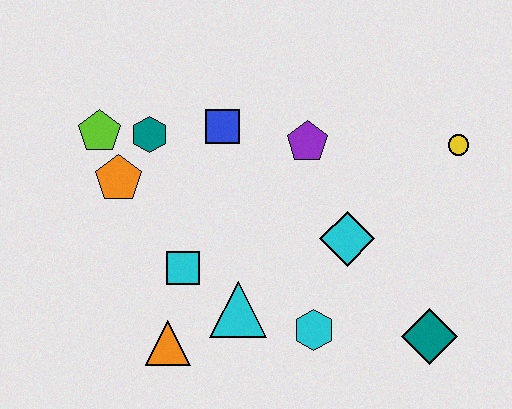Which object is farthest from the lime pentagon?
The teal diamond is farthest from the lime pentagon.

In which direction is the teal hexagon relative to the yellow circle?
The teal hexagon is to the left of the yellow circle.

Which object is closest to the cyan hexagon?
The cyan triangle is closest to the cyan hexagon.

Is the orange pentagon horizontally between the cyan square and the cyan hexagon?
No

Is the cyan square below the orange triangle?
No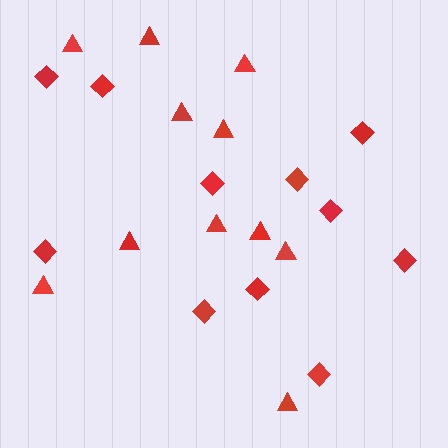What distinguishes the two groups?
There are 2 groups: one group of diamonds (11) and one group of triangles (11).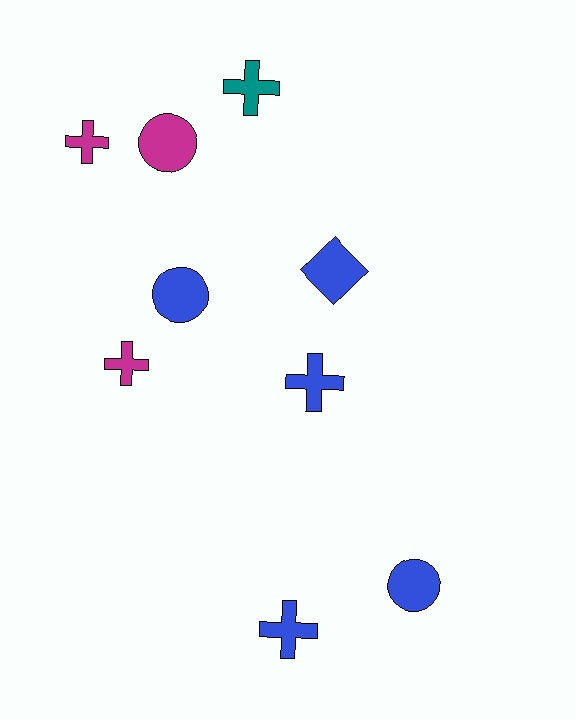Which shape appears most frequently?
Cross, with 5 objects.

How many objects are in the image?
There are 9 objects.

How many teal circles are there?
There are no teal circles.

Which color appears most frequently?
Blue, with 5 objects.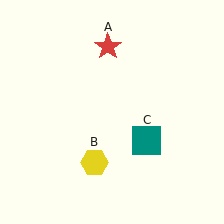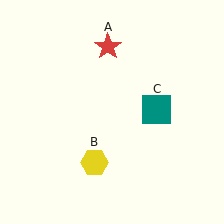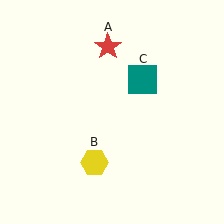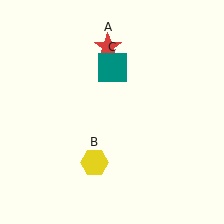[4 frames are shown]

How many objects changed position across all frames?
1 object changed position: teal square (object C).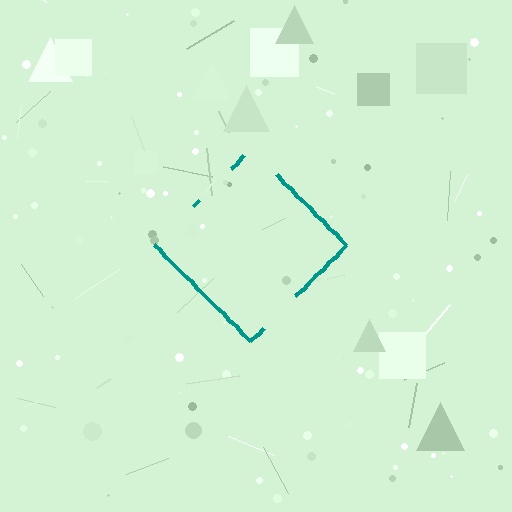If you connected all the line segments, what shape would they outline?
They would outline a diamond.